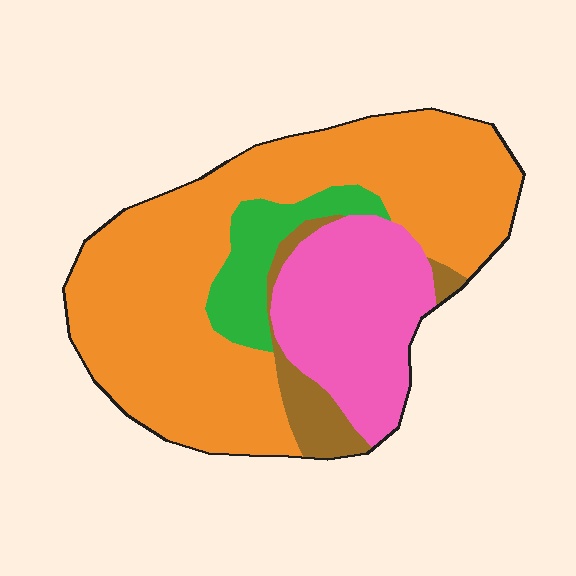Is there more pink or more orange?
Orange.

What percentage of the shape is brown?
Brown covers 7% of the shape.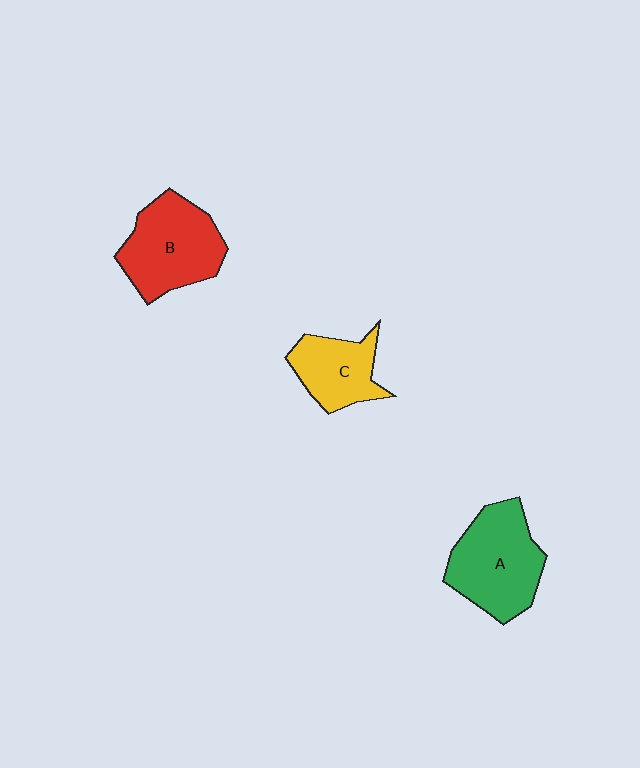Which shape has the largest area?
Shape A (green).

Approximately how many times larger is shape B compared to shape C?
Approximately 1.5 times.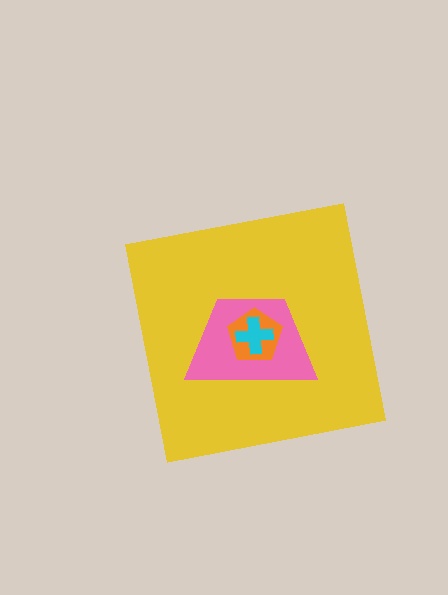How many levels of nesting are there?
4.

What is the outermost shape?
The yellow square.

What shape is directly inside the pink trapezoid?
The orange pentagon.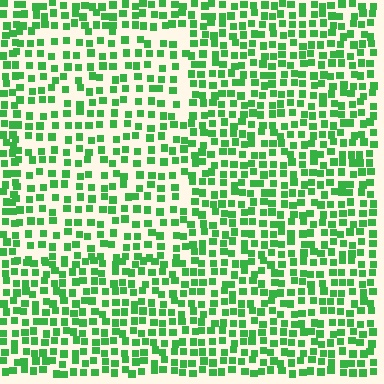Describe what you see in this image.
The image contains small green elements arranged at two different densities. A rectangle-shaped region is visible where the elements are less densely packed than the surrounding area.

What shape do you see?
I see a rectangle.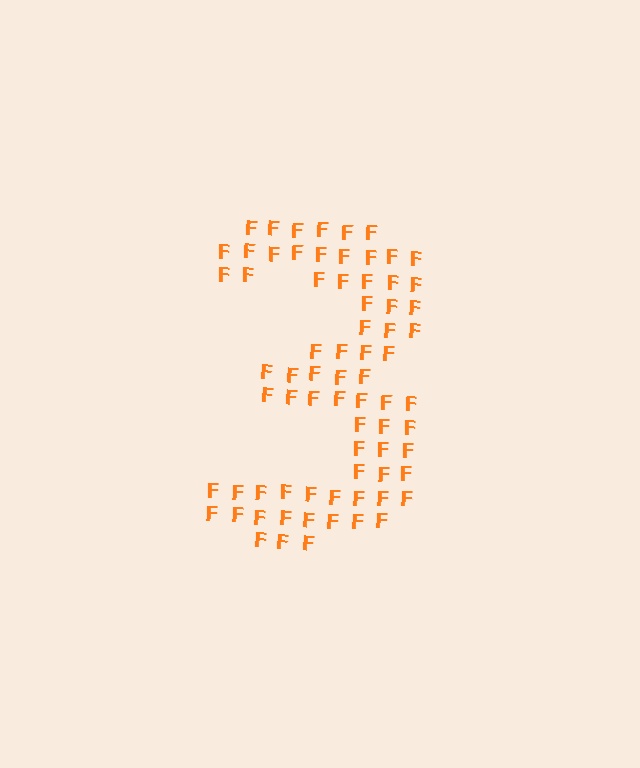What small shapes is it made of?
It is made of small letter F's.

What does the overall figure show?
The overall figure shows the digit 3.